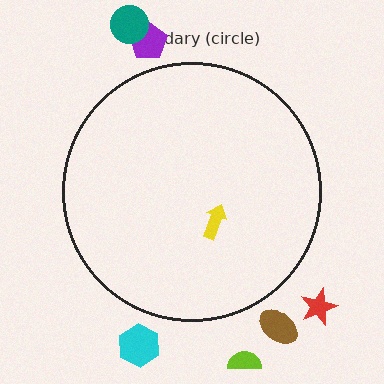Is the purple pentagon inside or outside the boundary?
Outside.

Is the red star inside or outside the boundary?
Outside.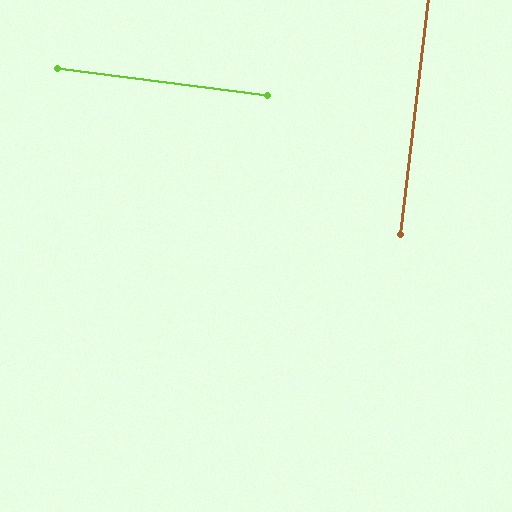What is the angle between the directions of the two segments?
Approximately 89 degrees.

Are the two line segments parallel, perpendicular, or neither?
Perpendicular — they meet at approximately 89°.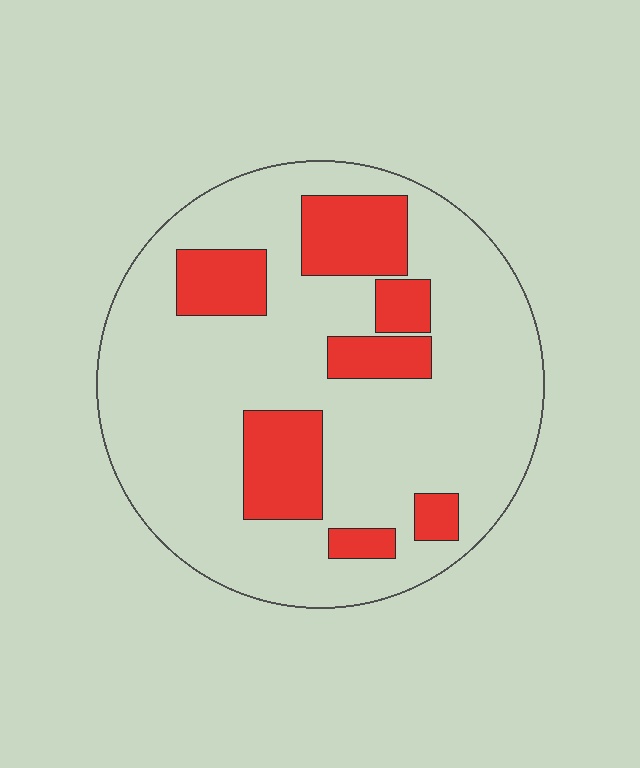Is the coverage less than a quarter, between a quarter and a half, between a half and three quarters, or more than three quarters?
Less than a quarter.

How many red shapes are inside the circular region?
7.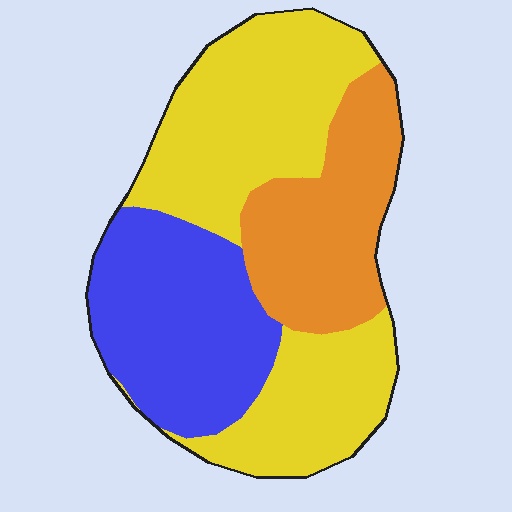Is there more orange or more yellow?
Yellow.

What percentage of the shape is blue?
Blue takes up about one quarter (1/4) of the shape.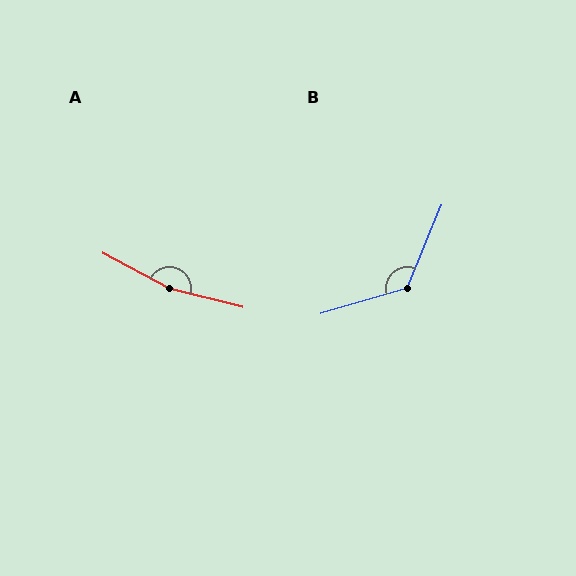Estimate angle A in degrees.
Approximately 166 degrees.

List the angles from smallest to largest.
B (129°), A (166°).